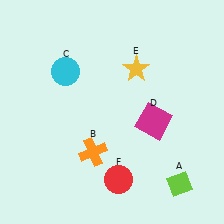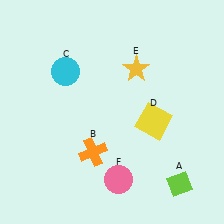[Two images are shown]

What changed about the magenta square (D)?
In Image 1, D is magenta. In Image 2, it changed to yellow.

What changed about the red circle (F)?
In Image 1, F is red. In Image 2, it changed to pink.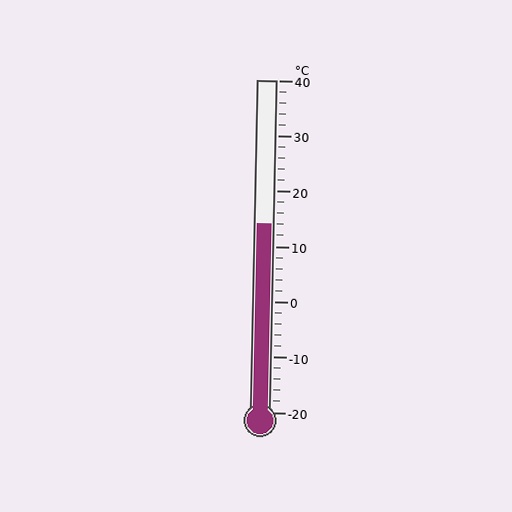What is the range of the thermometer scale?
The thermometer scale ranges from -20°C to 40°C.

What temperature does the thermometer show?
The thermometer shows approximately 14°C.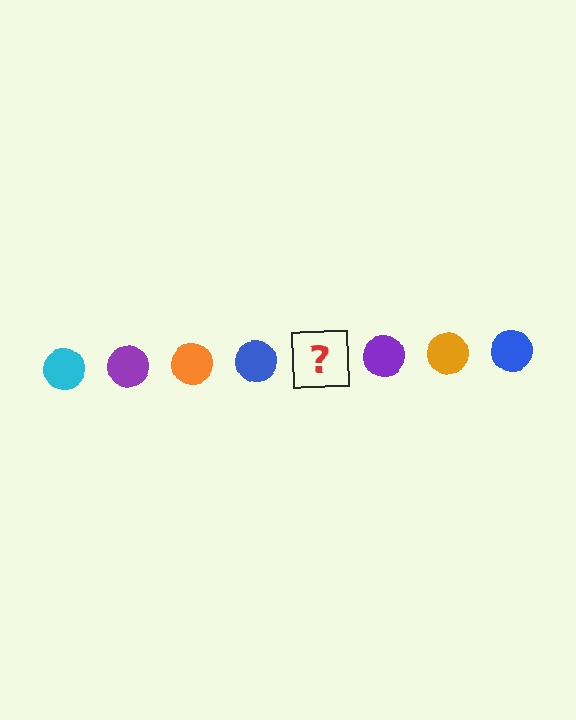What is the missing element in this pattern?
The missing element is a cyan circle.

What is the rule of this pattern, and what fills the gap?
The rule is that the pattern cycles through cyan, purple, orange, blue circles. The gap should be filled with a cyan circle.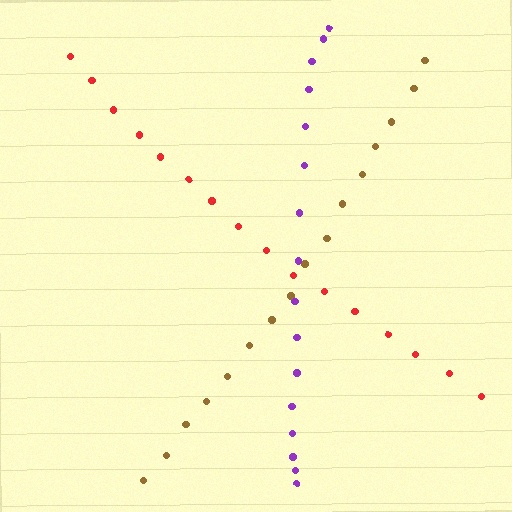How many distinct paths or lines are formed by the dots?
There are 3 distinct paths.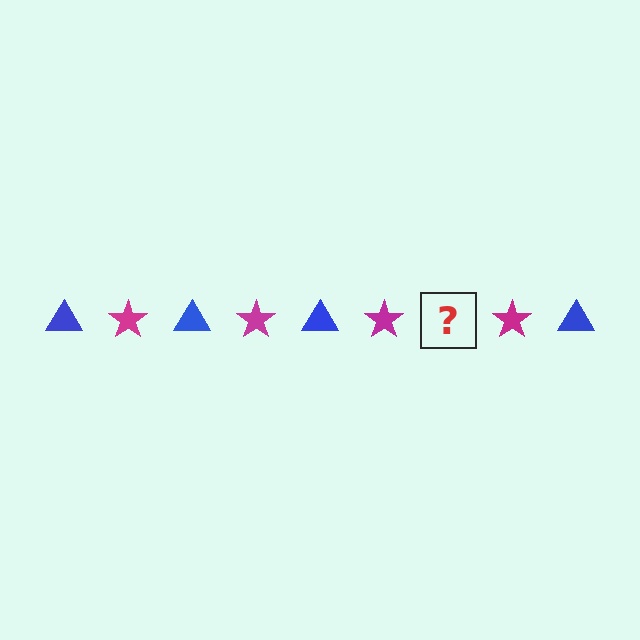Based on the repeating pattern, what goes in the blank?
The blank should be a blue triangle.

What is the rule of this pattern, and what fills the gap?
The rule is that the pattern alternates between blue triangle and magenta star. The gap should be filled with a blue triangle.